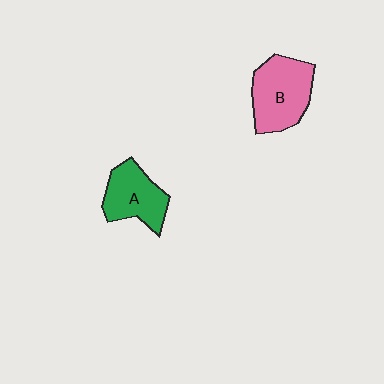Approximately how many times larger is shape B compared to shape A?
Approximately 1.2 times.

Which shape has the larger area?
Shape B (pink).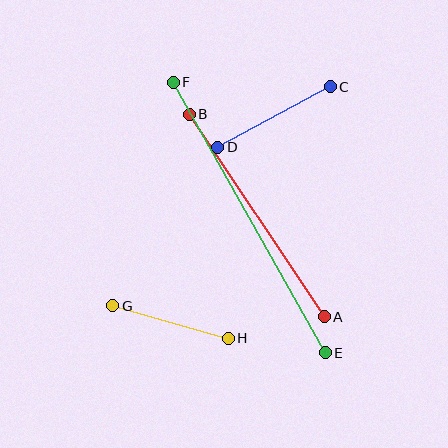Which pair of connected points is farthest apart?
Points E and F are farthest apart.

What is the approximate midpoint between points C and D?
The midpoint is at approximately (274, 117) pixels.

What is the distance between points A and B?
The distance is approximately 244 pixels.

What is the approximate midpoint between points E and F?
The midpoint is at approximately (249, 218) pixels.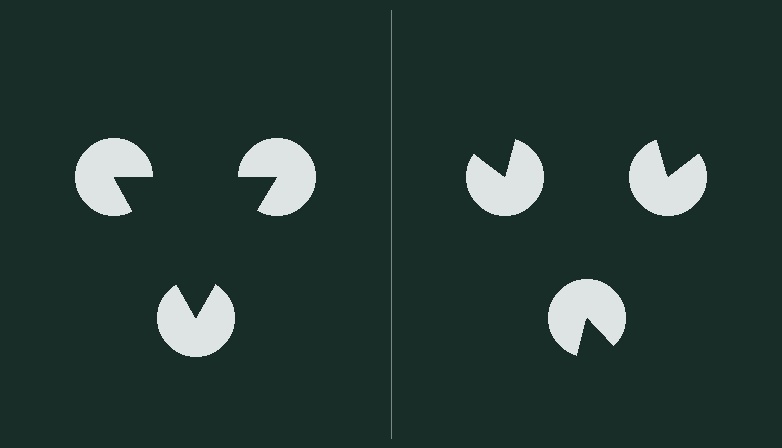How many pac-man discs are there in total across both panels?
6 — 3 on each side.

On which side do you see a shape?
An illusory triangle appears on the left side. On the right side the wedge cuts are rotated, so no coherent shape forms.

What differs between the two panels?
The pac-man discs are positioned identically on both sides; only the wedge orientations differ. On the left they align to a triangle; on the right they are misaligned.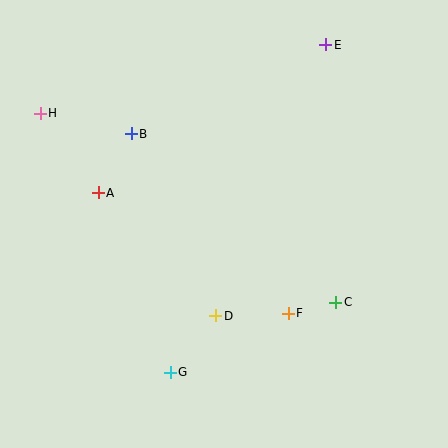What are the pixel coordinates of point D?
Point D is at (216, 316).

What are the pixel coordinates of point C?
Point C is at (336, 302).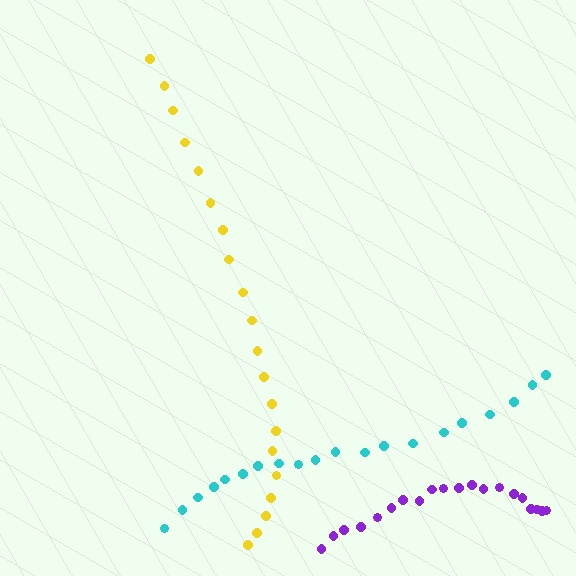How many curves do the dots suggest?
There are 3 distinct paths.